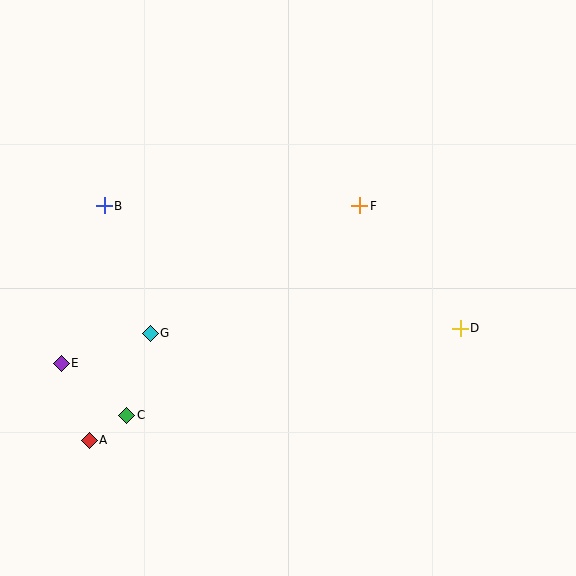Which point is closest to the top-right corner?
Point F is closest to the top-right corner.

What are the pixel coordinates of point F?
Point F is at (360, 206).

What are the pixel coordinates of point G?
Point G is at (150, 333).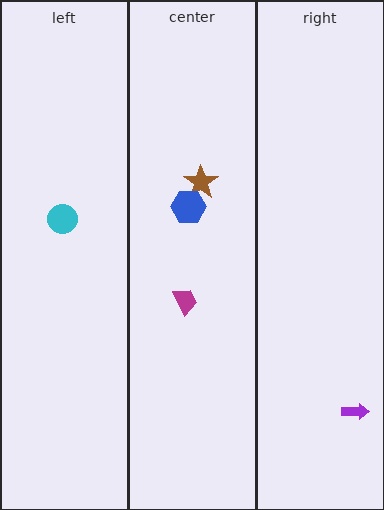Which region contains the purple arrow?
The right region.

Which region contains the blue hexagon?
The center region.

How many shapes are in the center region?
3.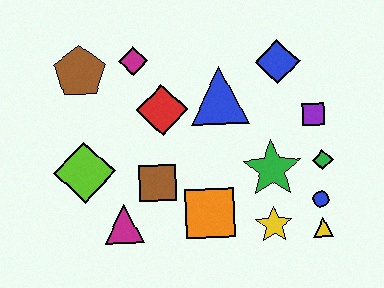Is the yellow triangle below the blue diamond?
Yes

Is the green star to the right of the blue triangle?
Yes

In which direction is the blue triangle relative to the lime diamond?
The blue triangle is to the right of the lime diamond.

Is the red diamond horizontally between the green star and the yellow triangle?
No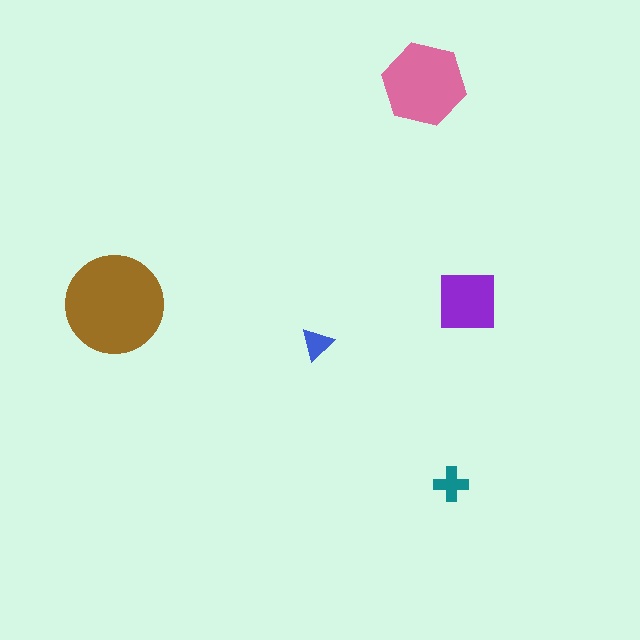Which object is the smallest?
The blue triangle.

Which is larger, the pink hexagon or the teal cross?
The pink hexagon.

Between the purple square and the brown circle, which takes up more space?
The brown circle.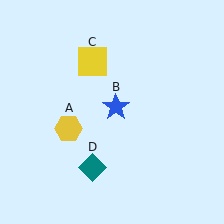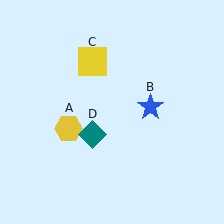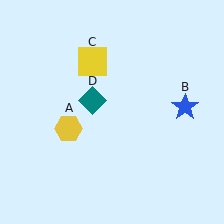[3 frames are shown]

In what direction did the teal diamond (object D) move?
The teal diamond (object D) moved up.